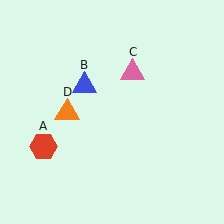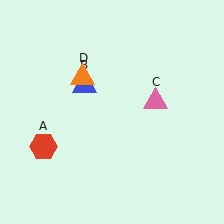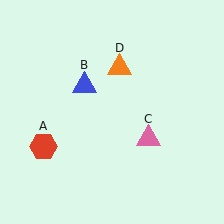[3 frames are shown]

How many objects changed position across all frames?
2 objects changed position: pink triangle (object C), orange triangle (object D).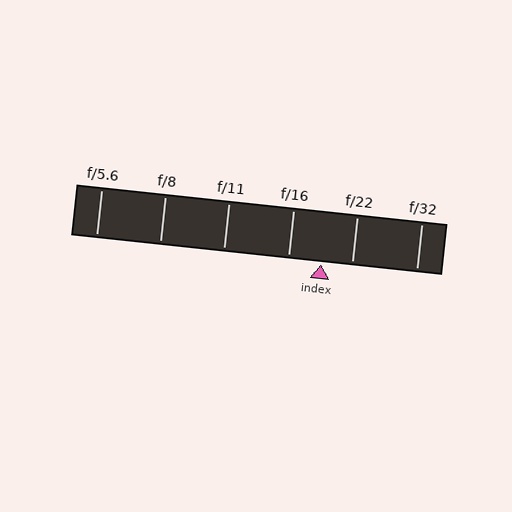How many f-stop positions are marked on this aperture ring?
There are 6 f-stop positions marked.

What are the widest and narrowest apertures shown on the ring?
The widest aperture shown is f/5.6 and the narrowest is f/32.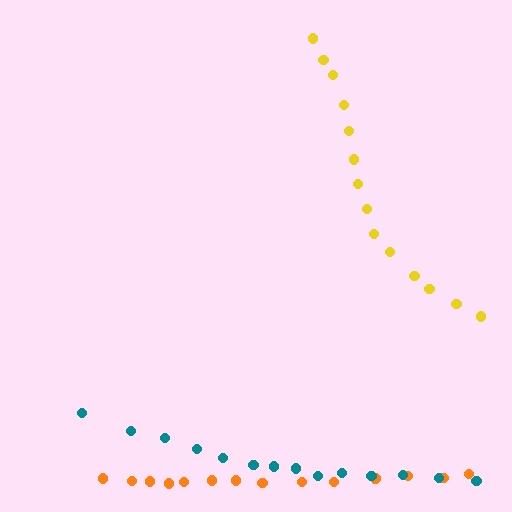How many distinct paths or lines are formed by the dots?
There are 3 distinct paths.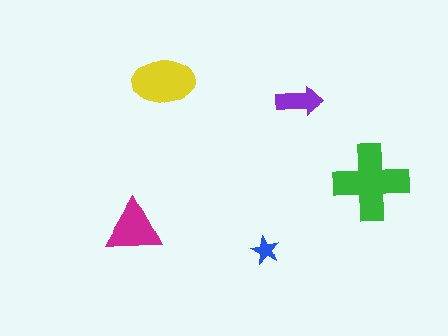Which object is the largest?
The green cross.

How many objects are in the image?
There are 5 objects in the image.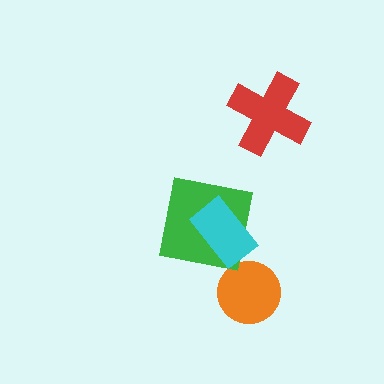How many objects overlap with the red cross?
0 objects overlap with the red cross.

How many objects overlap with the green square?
1 object overlaps with the green square.